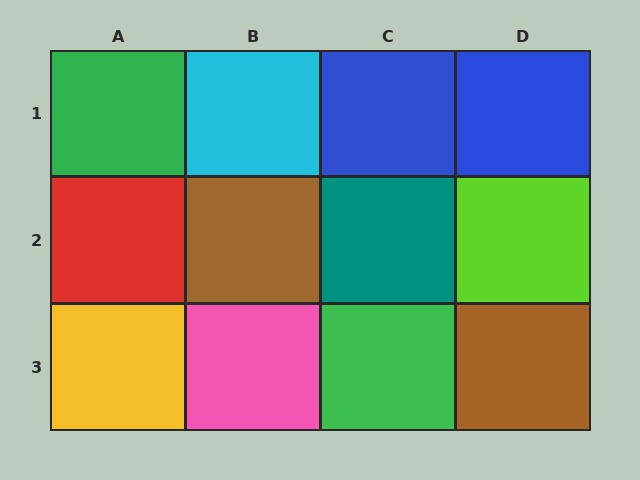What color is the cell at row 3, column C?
Green.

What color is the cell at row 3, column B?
Pink.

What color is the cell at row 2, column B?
Brown.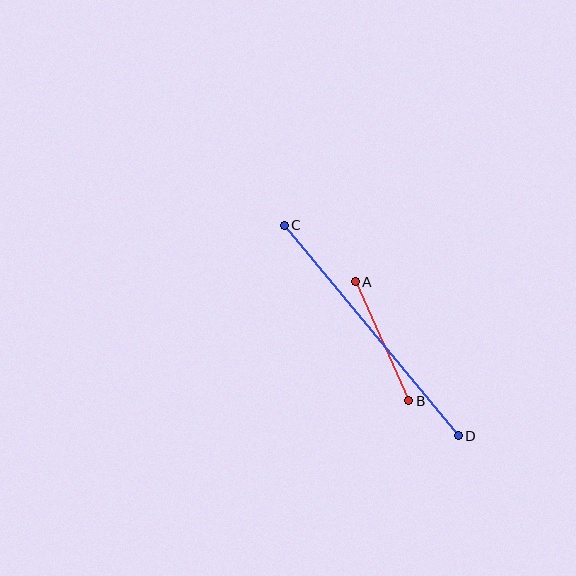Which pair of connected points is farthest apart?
Points C and D are farthest apart.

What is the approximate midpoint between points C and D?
The midpoint is at approximately (371, 330) pixels.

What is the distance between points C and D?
The distance is approximately 273 pixels.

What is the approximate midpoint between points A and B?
The midpoint is at approximately (382, 341) pixels.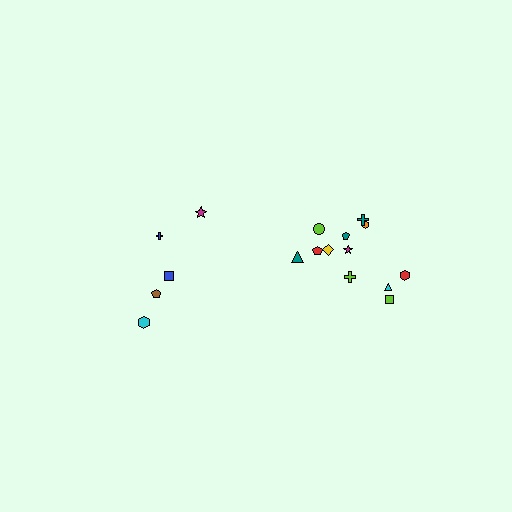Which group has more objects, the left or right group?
The right group.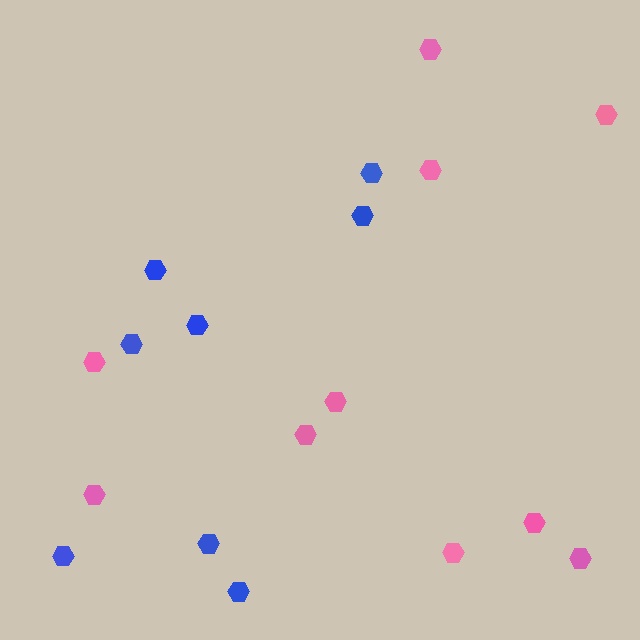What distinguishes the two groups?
There are 2 groups: one group of blue hexagons (8) and one group of pink hexagons (10).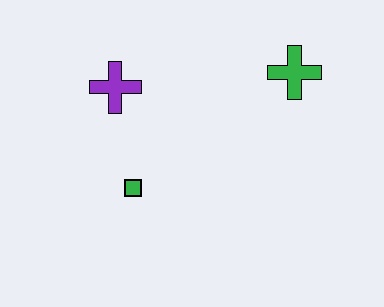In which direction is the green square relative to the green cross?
The green square is to the left of the green cross.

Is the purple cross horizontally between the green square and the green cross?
No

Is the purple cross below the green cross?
Yes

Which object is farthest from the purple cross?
The green cross is farthest from the purple cross.